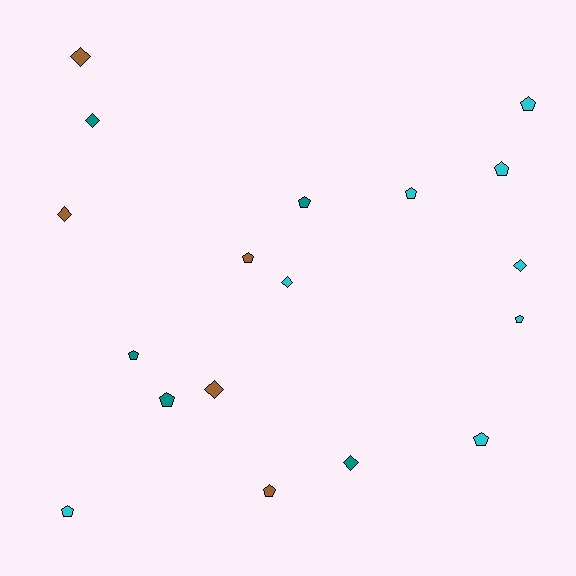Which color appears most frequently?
Cyan, with 8 objects.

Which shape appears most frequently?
Pentagon, with 11 objects.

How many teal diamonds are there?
There are 2 teal diamonds.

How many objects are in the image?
There are 18 objects.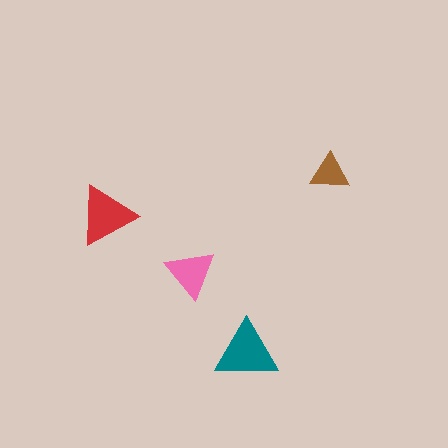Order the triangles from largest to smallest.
the teal one, the red one, the pink one, the brown one.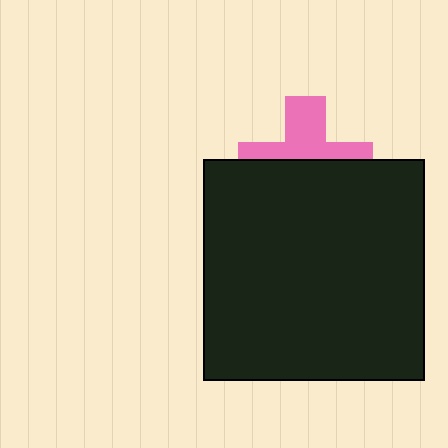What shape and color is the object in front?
The object in front is a black square.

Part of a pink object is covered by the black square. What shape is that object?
It is a cross.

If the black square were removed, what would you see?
You would see the complete pink cross.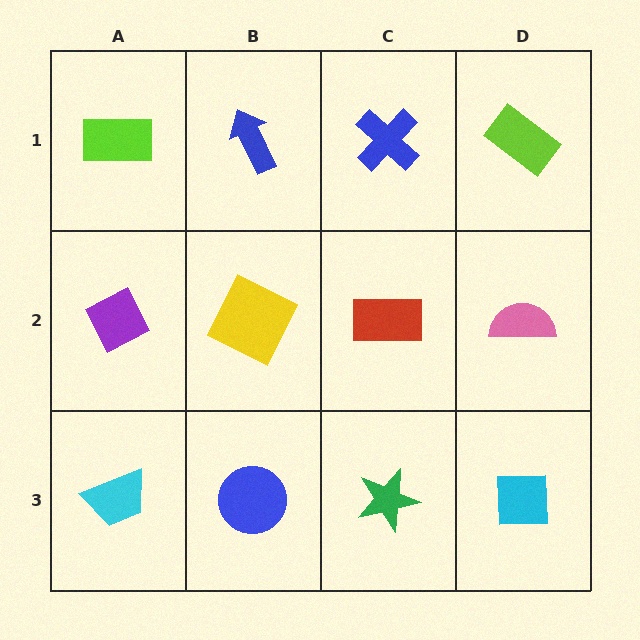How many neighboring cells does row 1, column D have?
2.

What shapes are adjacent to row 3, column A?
A purple diamond (row 2, column A), a blue circle (row 3, column B).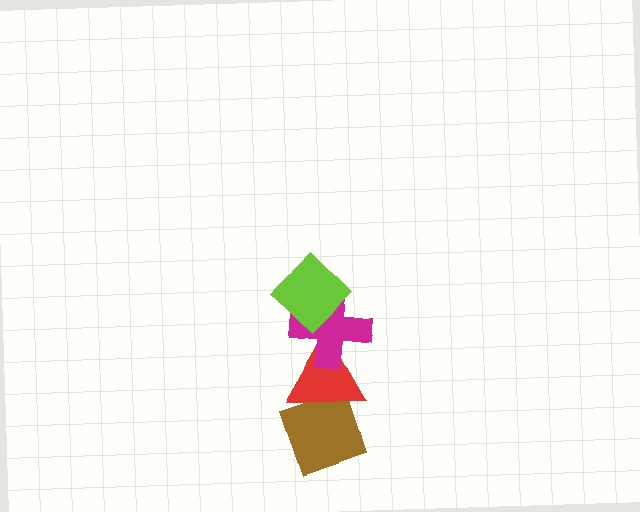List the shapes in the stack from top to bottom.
From top to bottom: the lime diamond, the magenta cross, the red triangle, the brown diamond.